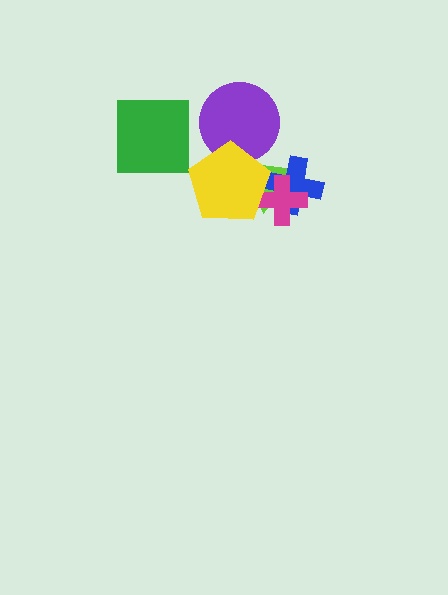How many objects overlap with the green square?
0 objects overlap with the green square.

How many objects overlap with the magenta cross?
3 objects overlap with the magenta cross.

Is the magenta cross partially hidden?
Yes, it is partially covered by another shape.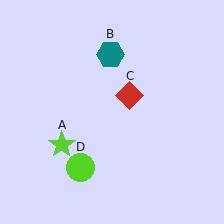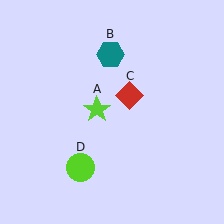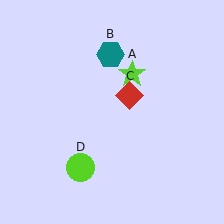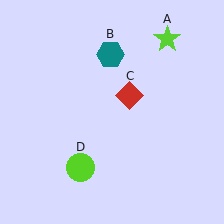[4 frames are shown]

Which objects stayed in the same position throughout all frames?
Teal hexagon (object B) and red diamond (object C) and lime circle (object D) remained stationary.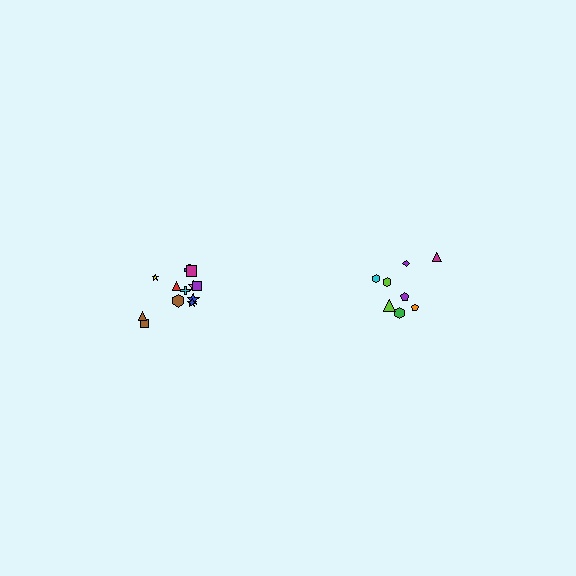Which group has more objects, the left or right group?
The left group.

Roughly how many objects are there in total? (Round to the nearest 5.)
Roughly 20 objects in total.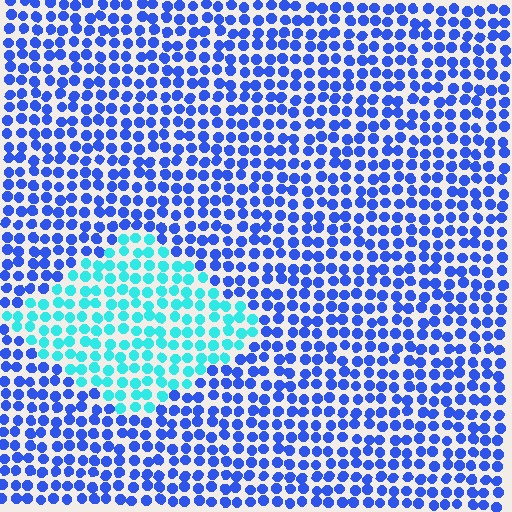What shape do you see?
I see a diamond.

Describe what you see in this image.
The image is filled with small blue elements in a uniform arrangement. A diamond-shaped region is visible where the elements are tinted to a slightly different hue, forming a subtle color boundary.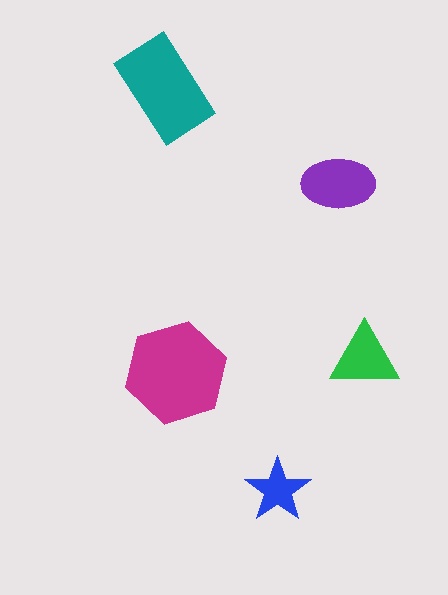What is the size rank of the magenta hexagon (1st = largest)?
1st.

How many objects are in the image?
There are 5 objects in the image.